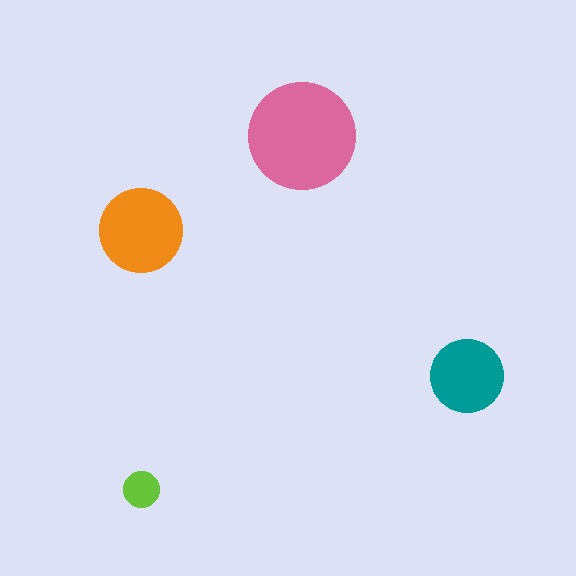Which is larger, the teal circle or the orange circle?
The orange one.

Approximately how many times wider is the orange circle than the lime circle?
About 2.5 times wider.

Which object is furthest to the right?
The teal circle is rightmost.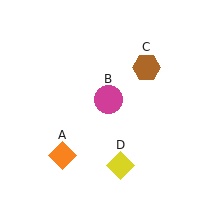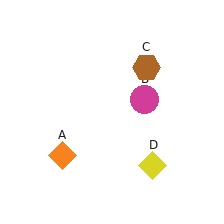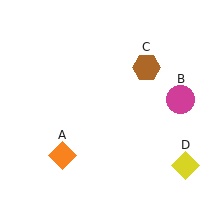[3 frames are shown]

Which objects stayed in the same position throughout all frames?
Orange diamond (object A) and brown hexagon (object C) remained stationary.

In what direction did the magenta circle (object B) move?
The magenta circle (object B) moved right.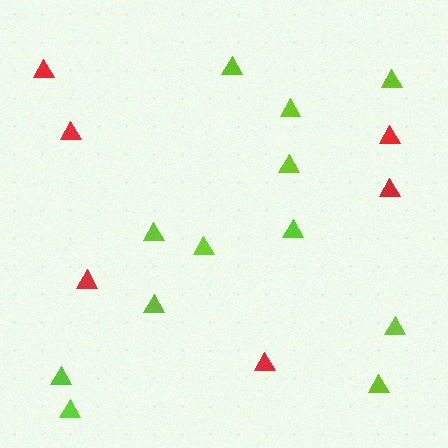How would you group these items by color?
There are 2 groups: one group of red triangles (6) and one group of lime triangles (12).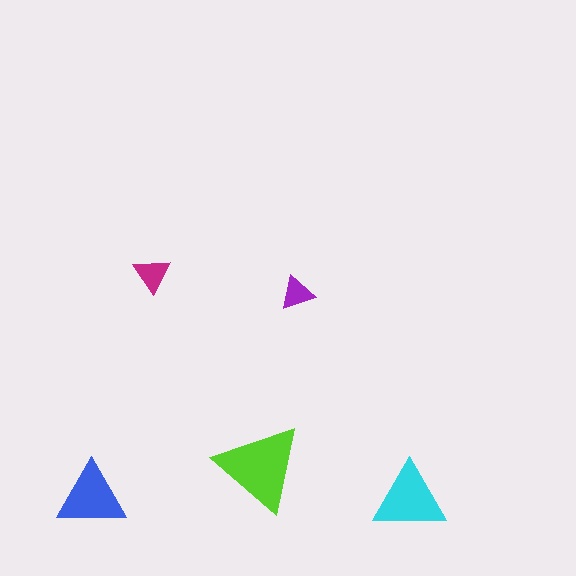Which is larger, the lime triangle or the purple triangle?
The lime one.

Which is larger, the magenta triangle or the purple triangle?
The magenta one.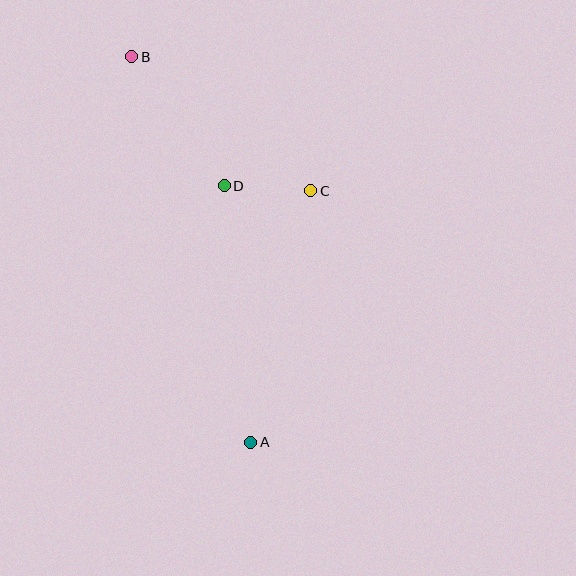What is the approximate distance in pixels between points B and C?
The distance between B and C is approximately 224 pixels.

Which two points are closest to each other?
Points C and D are closest to each other.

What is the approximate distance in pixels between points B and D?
The distance between B and D is approximately 159 pixels.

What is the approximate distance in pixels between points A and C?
The distance between A and C is approximately 259 pixels.